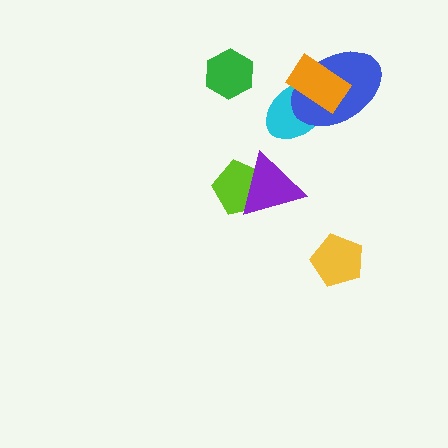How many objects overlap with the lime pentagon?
1 object overlaps with the lime pentagon.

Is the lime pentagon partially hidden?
Yes, it is partially covered by another shape.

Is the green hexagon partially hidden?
No, no other shape covers it.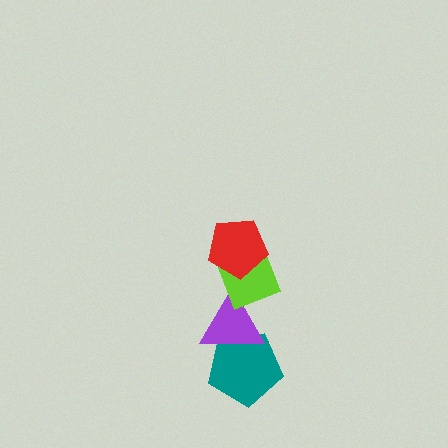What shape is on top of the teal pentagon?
The purple triangle is on top of the teal pentagon.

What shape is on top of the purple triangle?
The lime diamond is on top of the purple triangle.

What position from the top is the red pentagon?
The red pentagon is 1st from the top.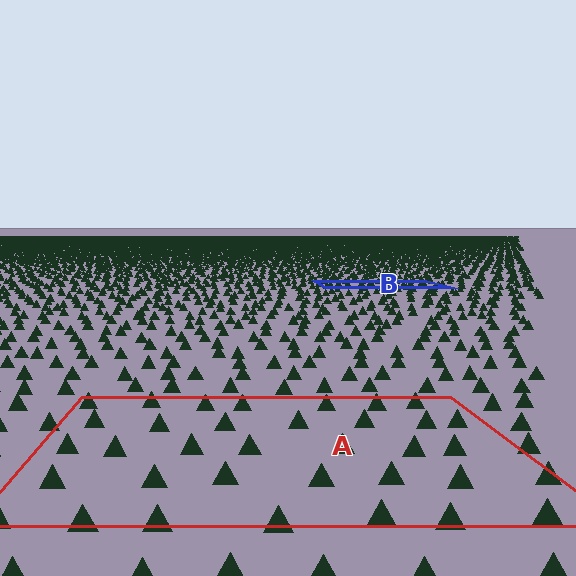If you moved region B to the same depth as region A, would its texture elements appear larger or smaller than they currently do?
They would appear larger. At a closer depth, the same texture elements are projected at a bigger on-screen size.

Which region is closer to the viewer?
Region A is closer. The texture elements there are larger and more spread out.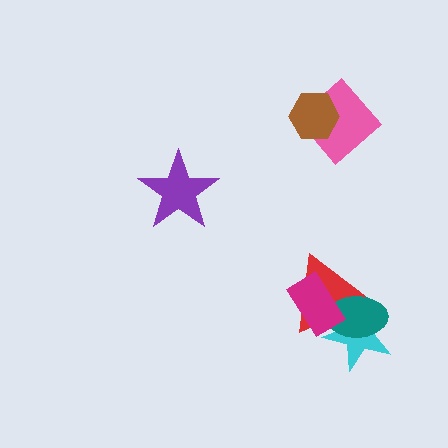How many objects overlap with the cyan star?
3 objects overlap with the cyan star.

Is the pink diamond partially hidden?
Yes, it is partially covered by another shape.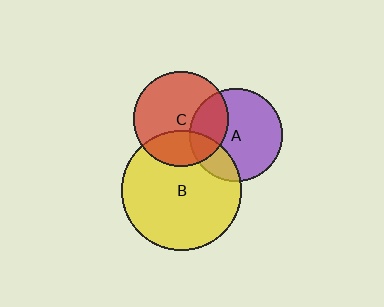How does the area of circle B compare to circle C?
Approximately 1.6 times.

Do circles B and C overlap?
Yes.